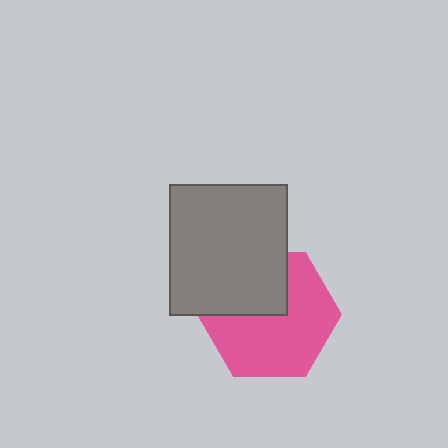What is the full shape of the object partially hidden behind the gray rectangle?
The partially hidden object is a pink hexagon.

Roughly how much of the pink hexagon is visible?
Most of it is visible (roughly 66%).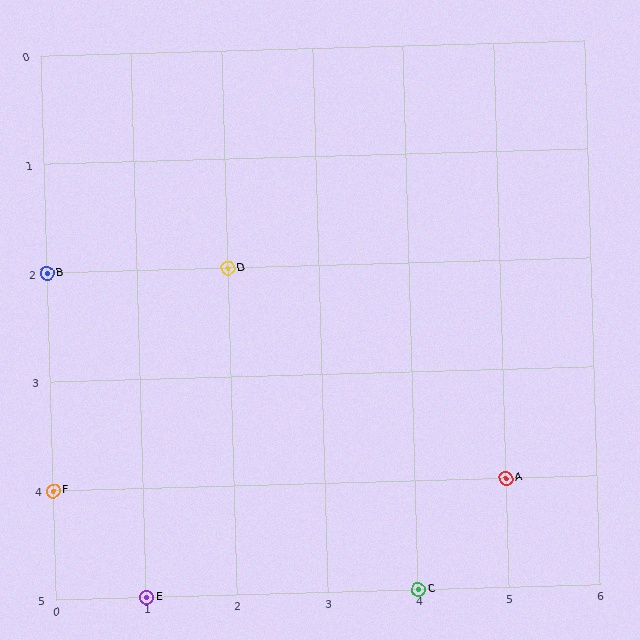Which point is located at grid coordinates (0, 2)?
Point B is at (0, 2).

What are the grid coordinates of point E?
Point E is at grid coordinates (1, 5).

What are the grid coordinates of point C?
Point C is at grid coordinates (4, 5).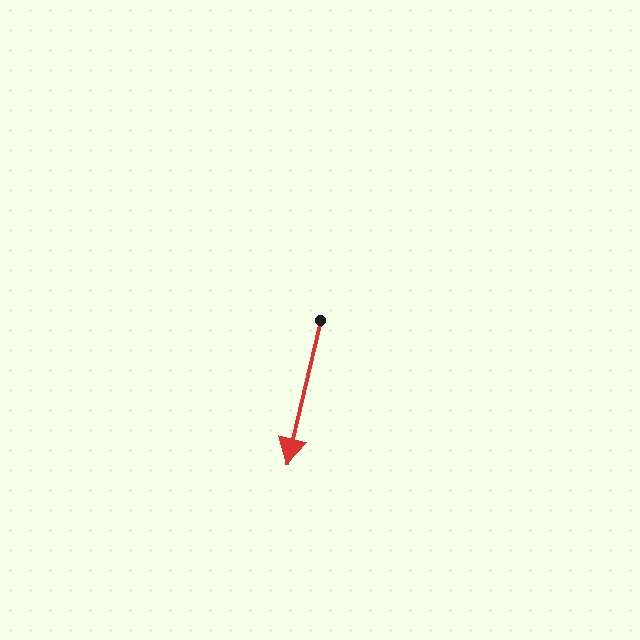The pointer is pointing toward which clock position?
Roughly 6 o'clock.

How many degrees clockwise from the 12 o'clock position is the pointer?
Approximately 193 degrees.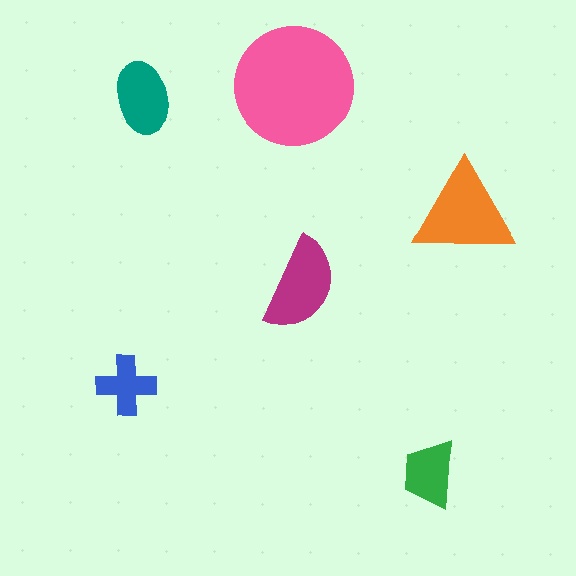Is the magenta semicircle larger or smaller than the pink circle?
Smaller.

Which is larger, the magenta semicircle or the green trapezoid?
The magenta semicircle.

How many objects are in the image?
There are 6 objects in the image.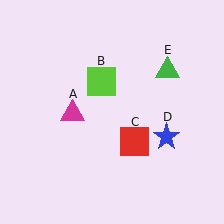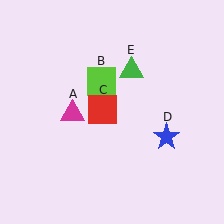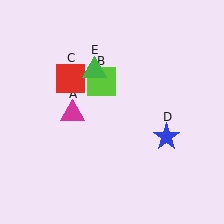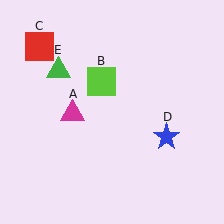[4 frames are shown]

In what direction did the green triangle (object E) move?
The green triangle (object E) moved left.